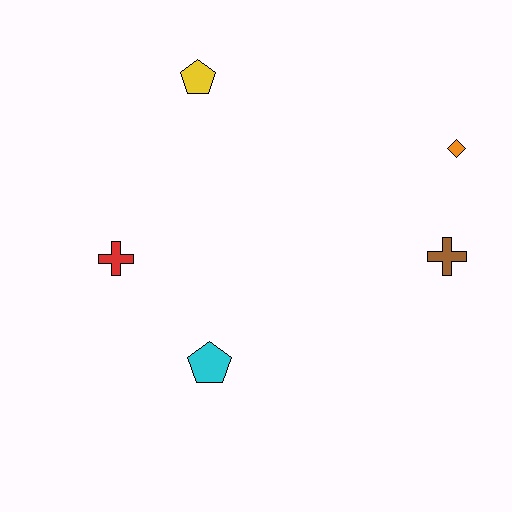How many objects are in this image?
There are 5 objects.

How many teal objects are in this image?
There are no teal objects.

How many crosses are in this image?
There are 2 crosses.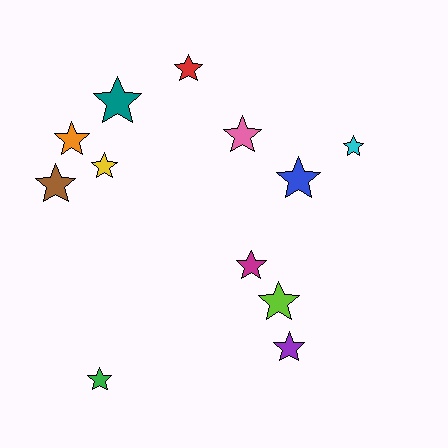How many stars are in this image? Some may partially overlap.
There are 12 stars.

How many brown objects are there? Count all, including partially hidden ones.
There is 1 brown object.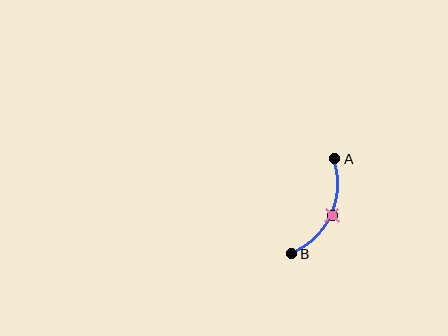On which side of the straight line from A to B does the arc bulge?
The arc bulges to the right of the straight line connecting A and B.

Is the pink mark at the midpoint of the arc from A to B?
Yes. The pink mark lies on the arc at equal arc-length from both A and B — it is the arc midpoint.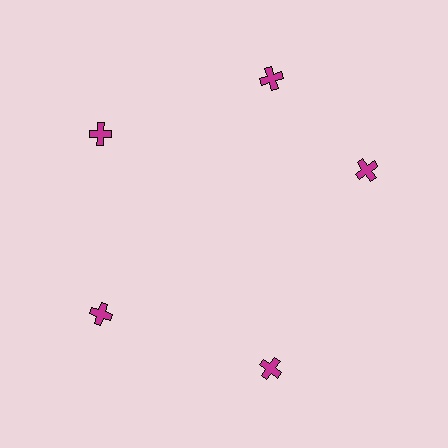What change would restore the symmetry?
The symmetry would be restored by rotating it back into even spacing with its neighbors so that all 5 crosses sit at equal angles and equal distance from the center.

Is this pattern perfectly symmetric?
No. The 5 magenta crosses are arranged in a ring, but one element near the 3 o'clock position is rotated out of alignment along the ring, breaking the 5-fold rotational symmetry.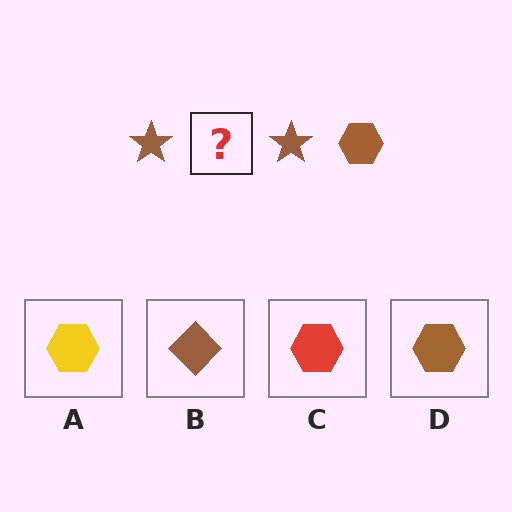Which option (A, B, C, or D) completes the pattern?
D.